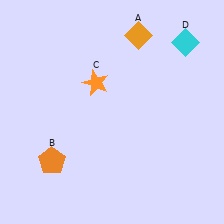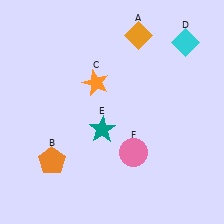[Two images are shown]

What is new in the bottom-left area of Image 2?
A teal star (E) was added in the bottom-left area of Image 2.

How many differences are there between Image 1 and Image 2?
There are 2 differences between the two images.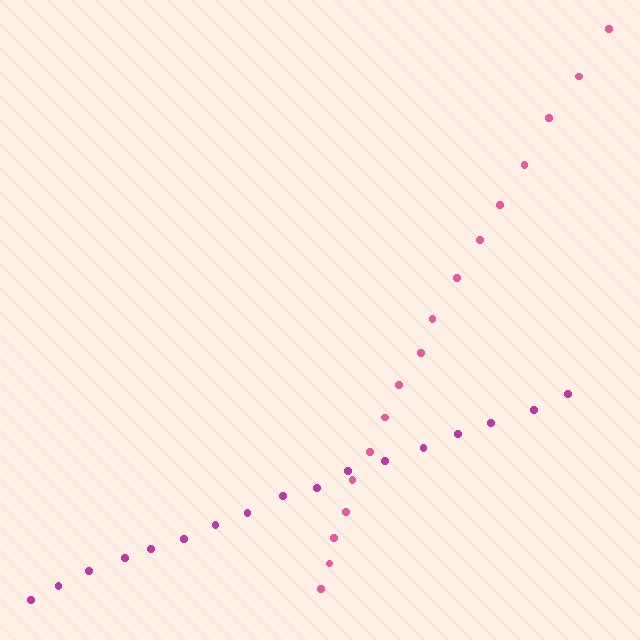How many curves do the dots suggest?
There are 2 distinct paths.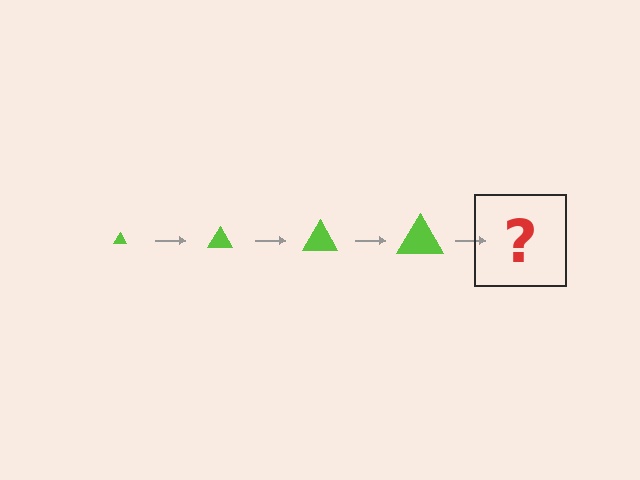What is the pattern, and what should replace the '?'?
The pattern is that the triangle gets progressively larger each step. The '?' should be a lime triangle, larger than the previous one.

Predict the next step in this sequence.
The next step is a lime triangle, larger than the previous one.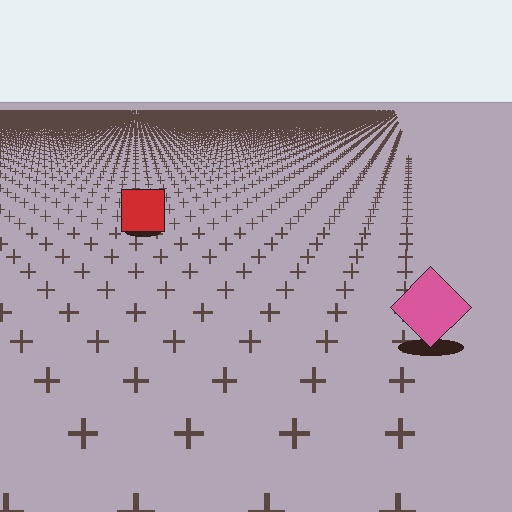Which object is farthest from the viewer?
The red square is farthest from the viewer. It appears smaller and the ground texture around it is denser.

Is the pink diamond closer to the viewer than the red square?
Yes. The pink diamond is closer — you can tell from the texture gradient: the ground texture is coarser near it.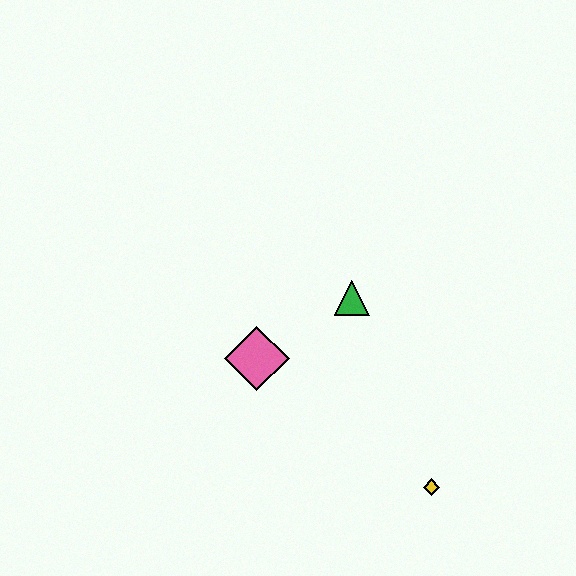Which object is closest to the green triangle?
The pink diamond is closest to the green triangle.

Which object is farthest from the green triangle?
The yellow diamond is farthest from the green triangle.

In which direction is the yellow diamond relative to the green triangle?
The yellow diamond is below the green triangle.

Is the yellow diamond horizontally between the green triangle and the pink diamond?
No